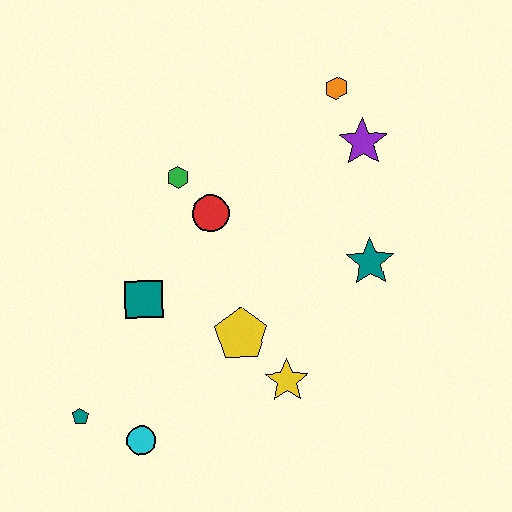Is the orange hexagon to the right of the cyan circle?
Yes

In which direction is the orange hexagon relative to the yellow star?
The orange hexagon is above the yellow star.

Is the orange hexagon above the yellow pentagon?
Yes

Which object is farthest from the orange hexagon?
The teal pentagon is farthest from the orange hexagon.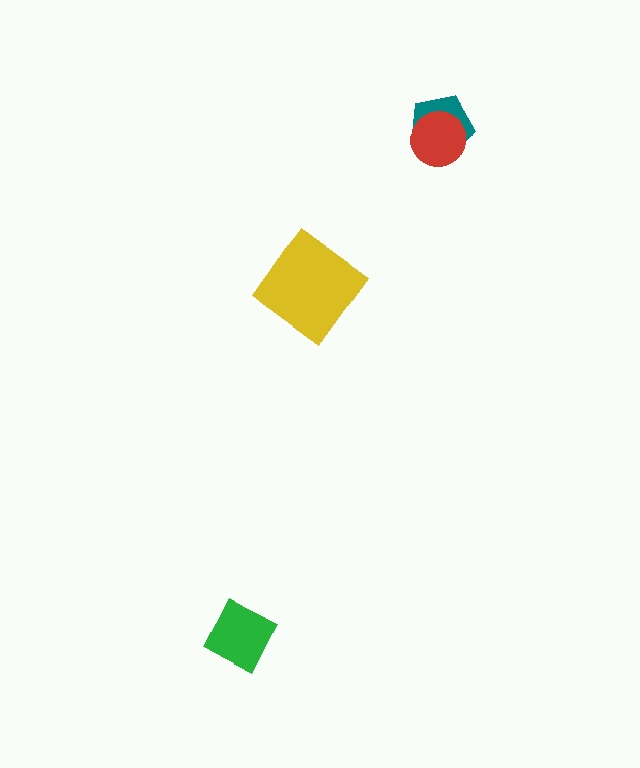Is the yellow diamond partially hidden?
No, no other shape covers it.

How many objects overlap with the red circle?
1 object overlaps with the red circle.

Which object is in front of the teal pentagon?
The red circle is in front of the teal pentagon.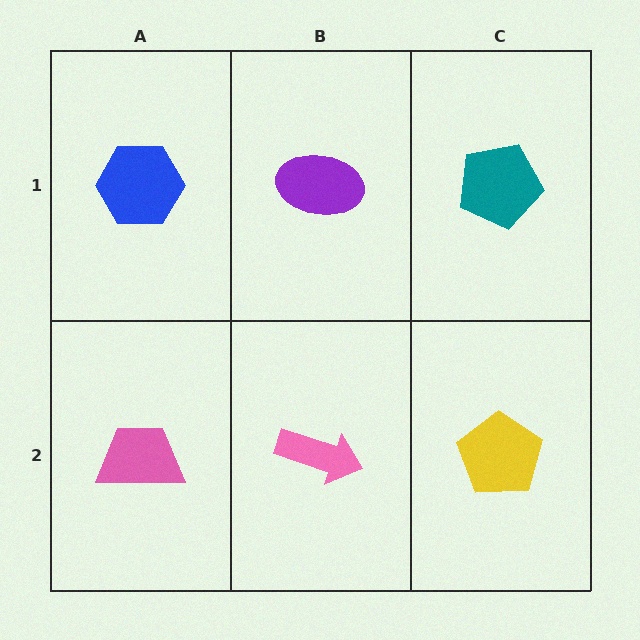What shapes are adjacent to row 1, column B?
A pink arrow (row 2, column B), a blue hexagon (row 1, column A), a teal pentagon (row 1, column C).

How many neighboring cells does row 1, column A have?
2.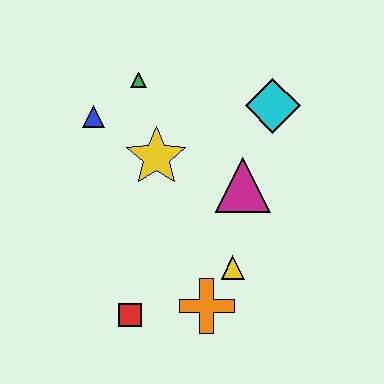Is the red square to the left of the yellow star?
Yes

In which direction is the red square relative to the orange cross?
The red square is to the left of the orange cross.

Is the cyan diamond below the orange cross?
No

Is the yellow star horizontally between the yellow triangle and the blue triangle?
Yes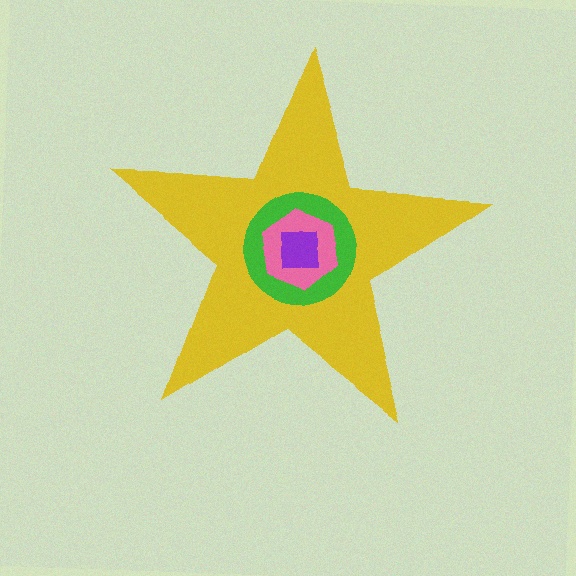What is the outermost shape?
The yellow star.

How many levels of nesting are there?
4.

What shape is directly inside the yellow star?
The green circle.